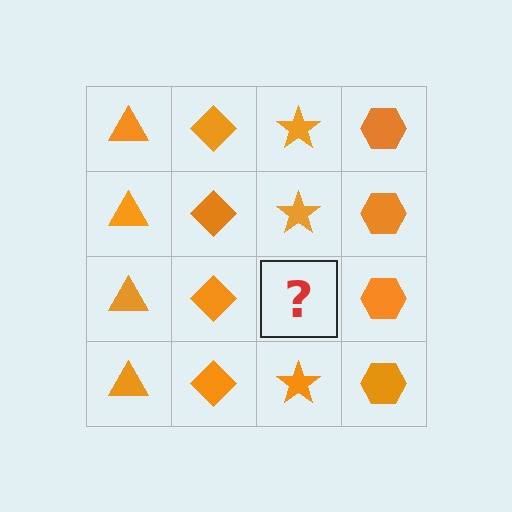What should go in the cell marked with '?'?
The missing cell should contain an orange star.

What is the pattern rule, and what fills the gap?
The rule is that each column has a consistent shape. The gap should be filled with an orange star.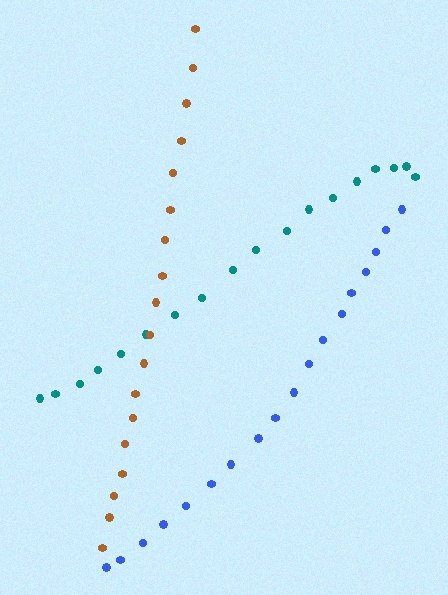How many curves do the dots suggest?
There are 3 distinct paths.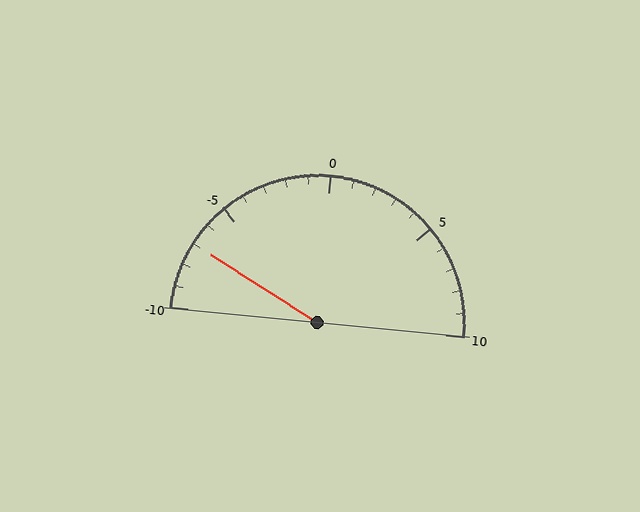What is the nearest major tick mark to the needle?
The nearest major tick mark is -5.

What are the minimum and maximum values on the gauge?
The gauge ranges from -10 to 10.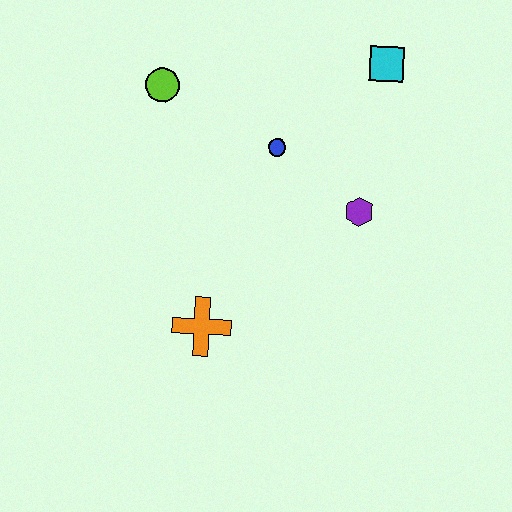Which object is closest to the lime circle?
The blue circle is closest to the lime circle.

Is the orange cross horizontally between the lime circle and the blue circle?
Yes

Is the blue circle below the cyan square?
Yes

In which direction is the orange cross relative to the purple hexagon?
The orange cross is to the left of the purple hexagon.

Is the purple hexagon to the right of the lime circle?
Yes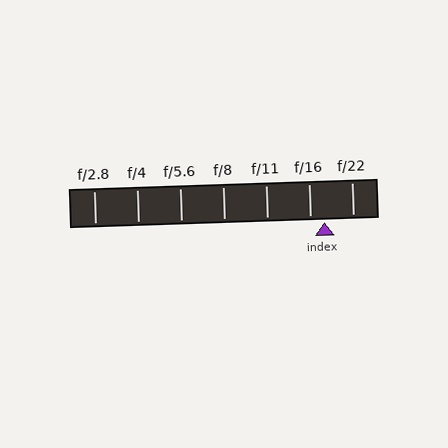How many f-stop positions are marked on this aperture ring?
There are 7 f-stop positions marked.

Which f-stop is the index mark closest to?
The index mark is closest to f/16.